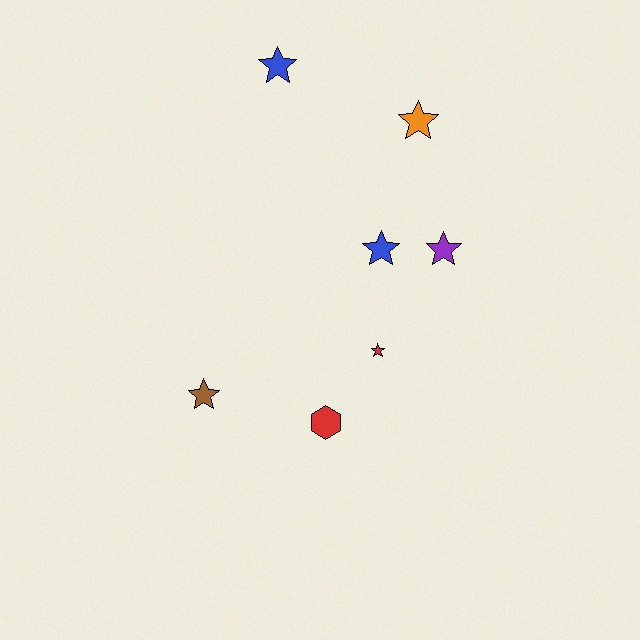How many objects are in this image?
There are 7 objects.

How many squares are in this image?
There are no squares.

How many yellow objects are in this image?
There are no yellow objects.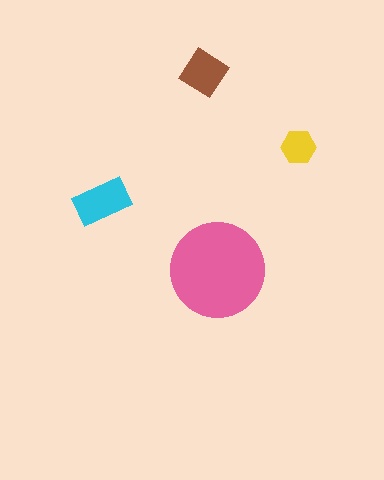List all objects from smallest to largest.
The yellow hexagon, the brown diamond, the cyan rectangle, the pink circle.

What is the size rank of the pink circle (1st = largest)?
1st.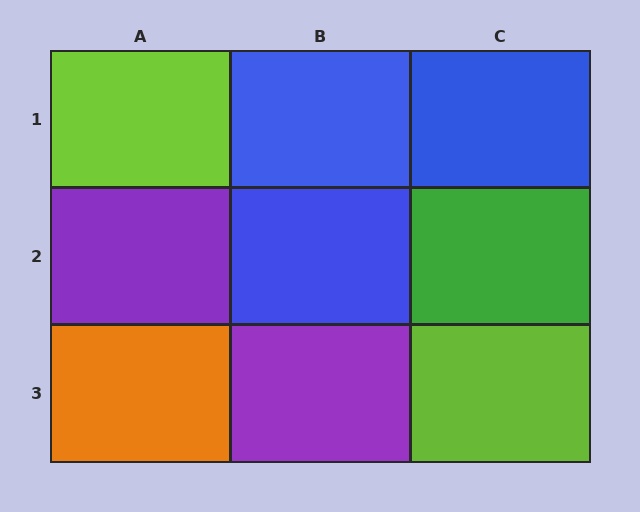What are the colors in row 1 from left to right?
Lime, blue, blue.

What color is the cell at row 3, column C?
Lime.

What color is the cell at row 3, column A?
Orange.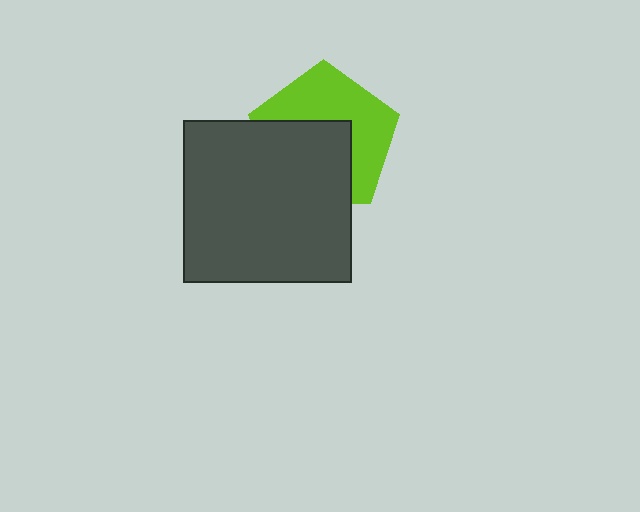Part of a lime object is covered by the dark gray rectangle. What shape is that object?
It is a pentagon.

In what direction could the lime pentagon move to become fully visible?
The lime pentagon could move up. That would shift it out from behind the dark gray rectangle entirely.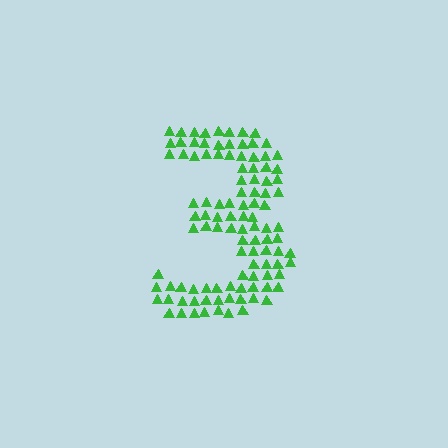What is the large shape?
The large shape is the digit 3.